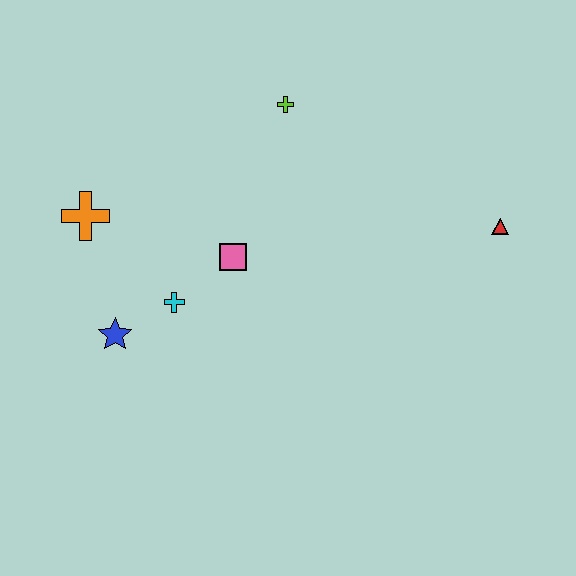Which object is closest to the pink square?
The cyan cross is closest to the pink square.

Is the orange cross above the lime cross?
No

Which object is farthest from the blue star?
The red triangle is farthest from the blue star.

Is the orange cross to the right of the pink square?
No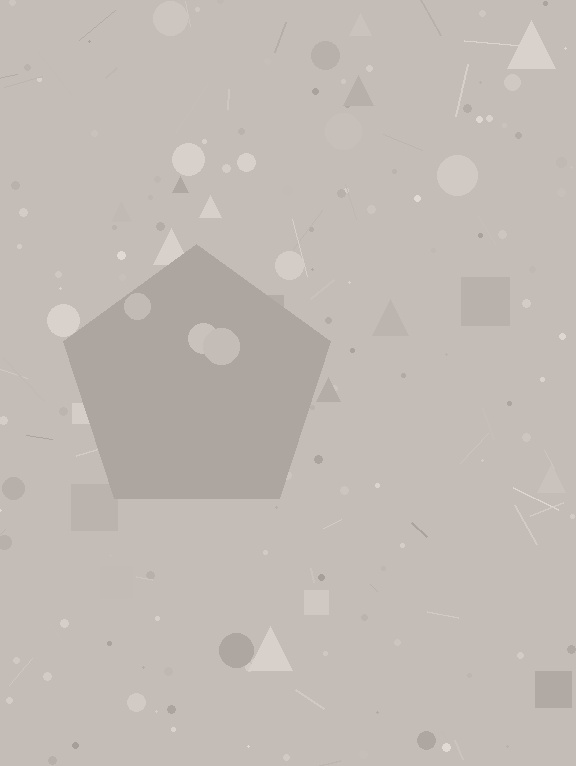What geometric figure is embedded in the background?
A pentagon is embedded in the background.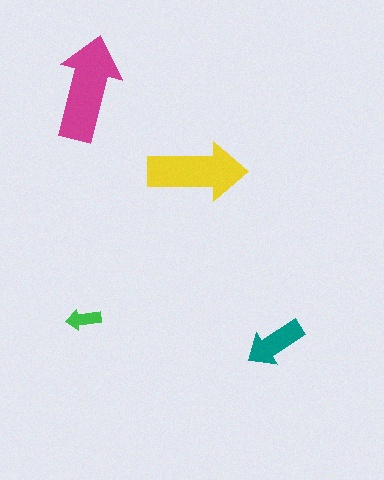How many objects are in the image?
There are 4 objects in the image.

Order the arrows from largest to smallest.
the magenta one, the yellow one, the teal one, the green one.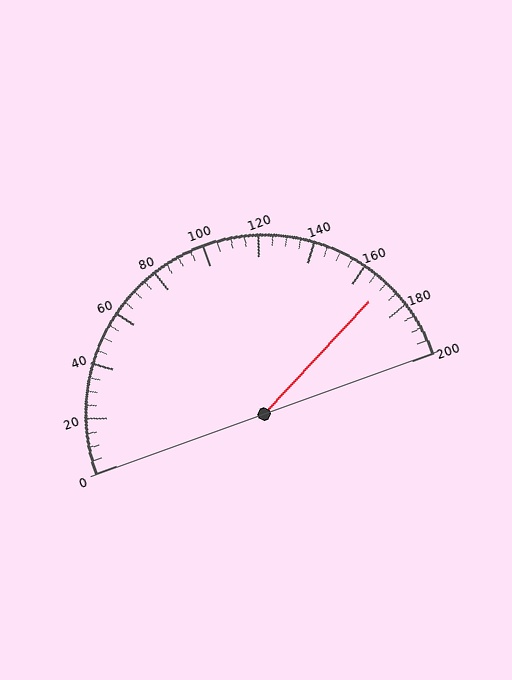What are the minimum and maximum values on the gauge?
The gauge ranges from 0 to 200.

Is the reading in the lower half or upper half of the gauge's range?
The reading is in the upper half of the range (0 to 200).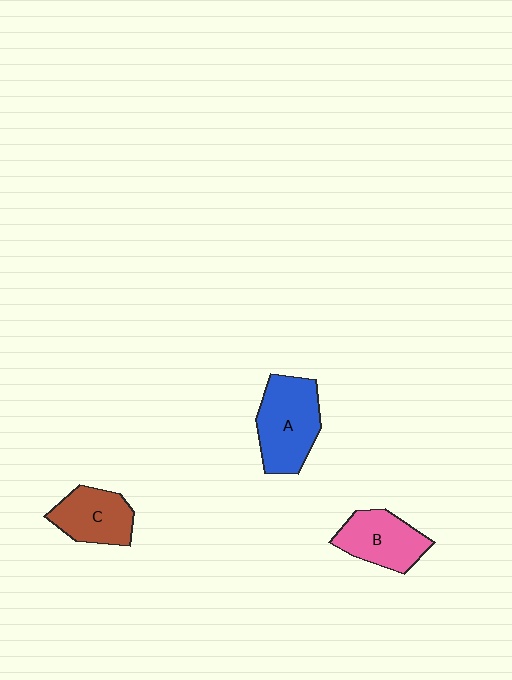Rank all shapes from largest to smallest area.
From largest to smallest: A (blue), B (pink), C (brown).